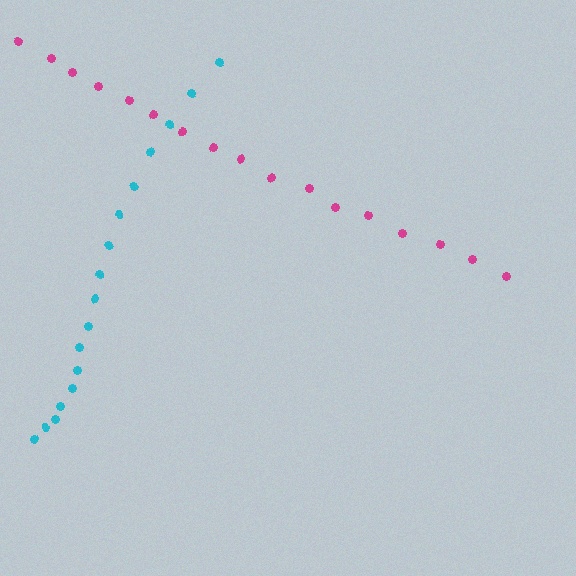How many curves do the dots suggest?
There are 2 distinct paths.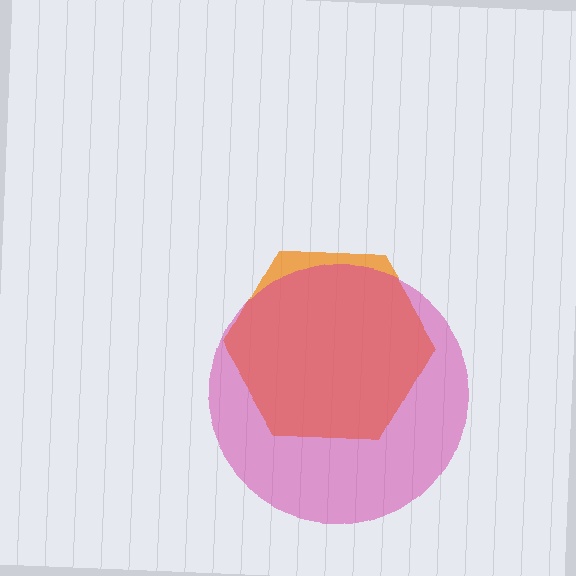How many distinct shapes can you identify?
There are 2 distinct shapes: an orange hexagon, a magenta circle.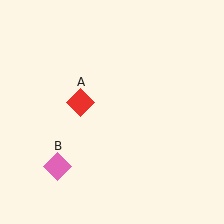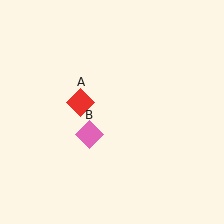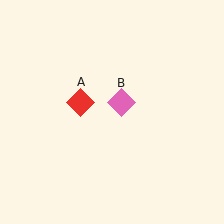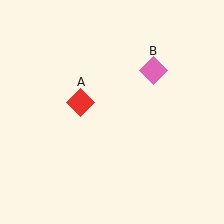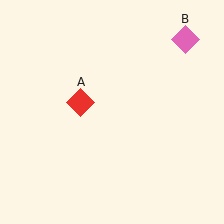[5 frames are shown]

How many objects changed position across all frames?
1 object changed position: pink diamond (object B).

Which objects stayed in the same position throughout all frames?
Red diamond (object A) remained stationary.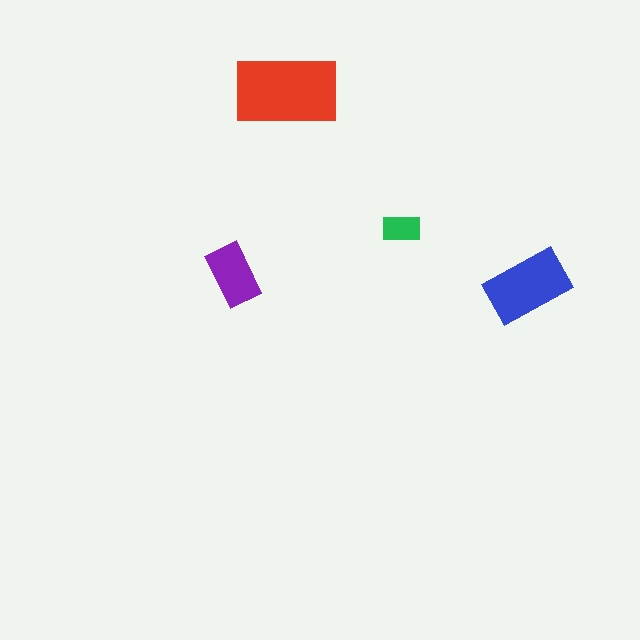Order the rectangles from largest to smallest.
the red one, the blue one, the purple one, the green one.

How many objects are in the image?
There are 4 objects in the image.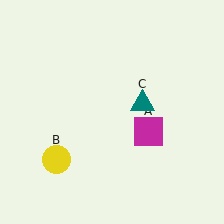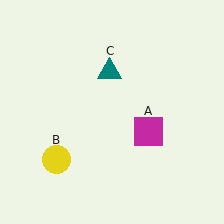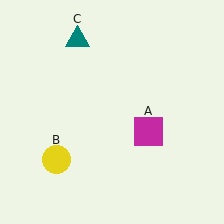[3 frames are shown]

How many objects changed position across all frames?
1 object changed position: teal triangle (object C).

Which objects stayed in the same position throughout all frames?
Magenta square (object A) and yellow circle (object B) remained stationary.